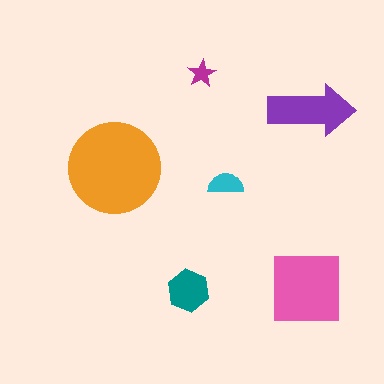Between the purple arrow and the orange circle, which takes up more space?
The orange circle.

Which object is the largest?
The orange circle.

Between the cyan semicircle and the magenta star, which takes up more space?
The cyan semicircle.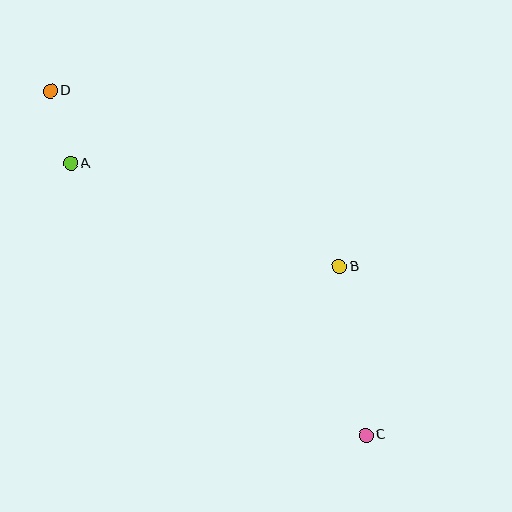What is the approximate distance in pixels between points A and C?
The distance between A and C is approximately 401 pixels.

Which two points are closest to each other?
Points A and D are closest to each other.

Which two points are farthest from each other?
Points C and D are farthest from each other.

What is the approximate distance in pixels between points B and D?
The distance between B and D is approximately 339 pixels.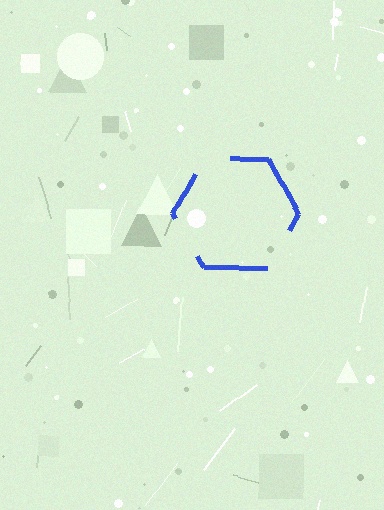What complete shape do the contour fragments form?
The contour fragments form a hexagon.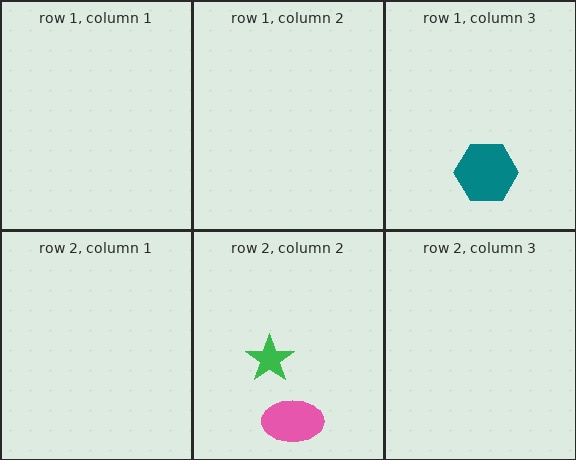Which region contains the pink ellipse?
The row 2, column 2 region.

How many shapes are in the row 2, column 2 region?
2.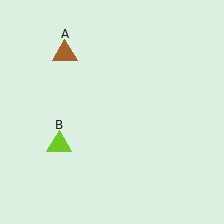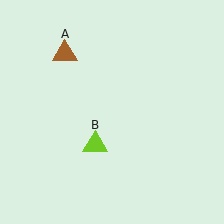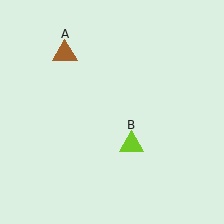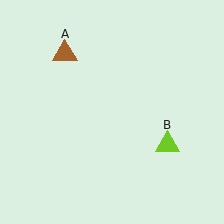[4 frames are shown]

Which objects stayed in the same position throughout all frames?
Brown triangle (object A) remained stationary.